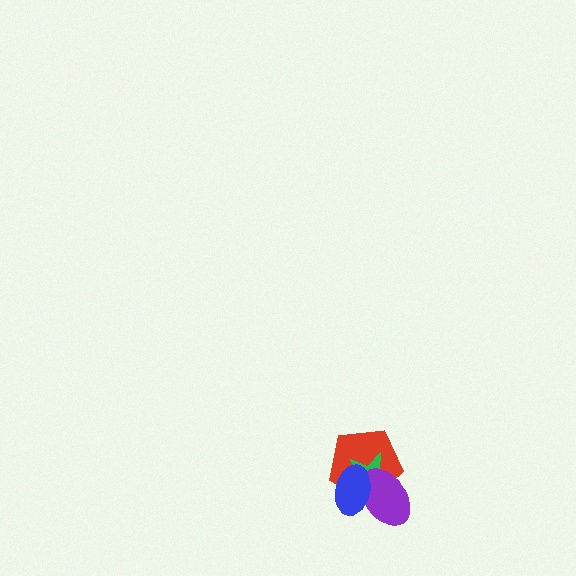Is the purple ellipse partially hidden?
Yes, it is partially covered by another shape.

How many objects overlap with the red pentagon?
3 objects overlap with the red pentagon.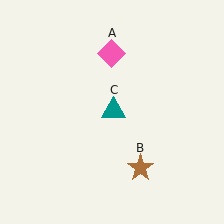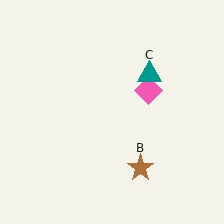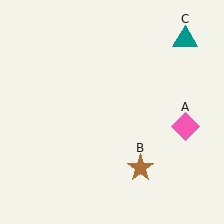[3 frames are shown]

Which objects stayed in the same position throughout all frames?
Brown star (object B) remained stationary.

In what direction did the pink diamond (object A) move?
The pink diamond (object A) moved down and to the right.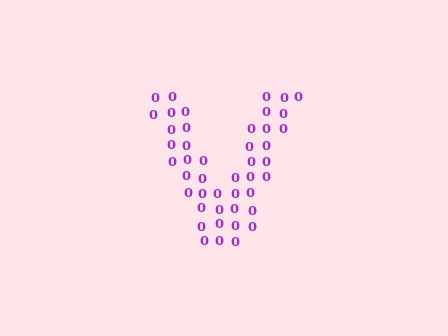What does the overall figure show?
The overall figure shows the letter V.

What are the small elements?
The small elements are digit 0's.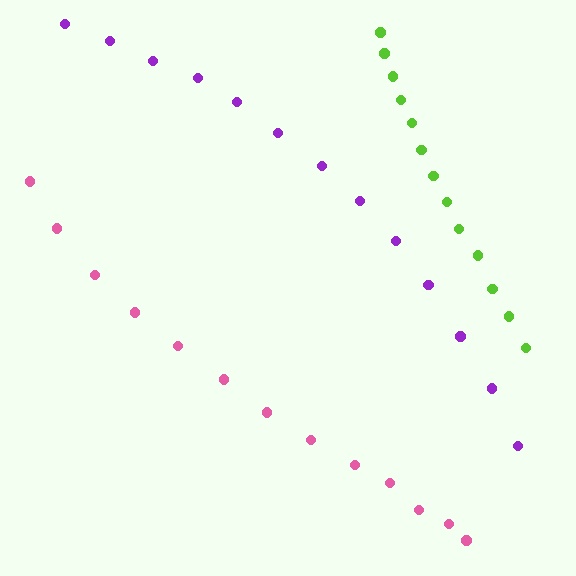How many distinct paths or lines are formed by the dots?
There are 3 distinct paths.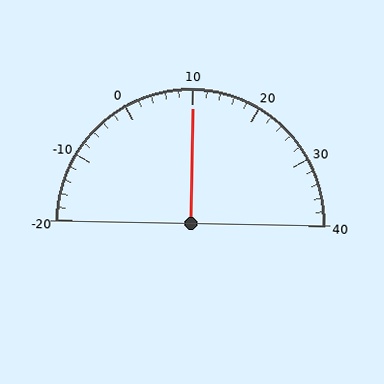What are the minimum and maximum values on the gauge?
The gauge ranges from -20 to 40.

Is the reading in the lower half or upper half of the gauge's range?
The reading is in the upper half of the range (-20 to 40).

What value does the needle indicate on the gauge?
The needle indicates approximately 10.